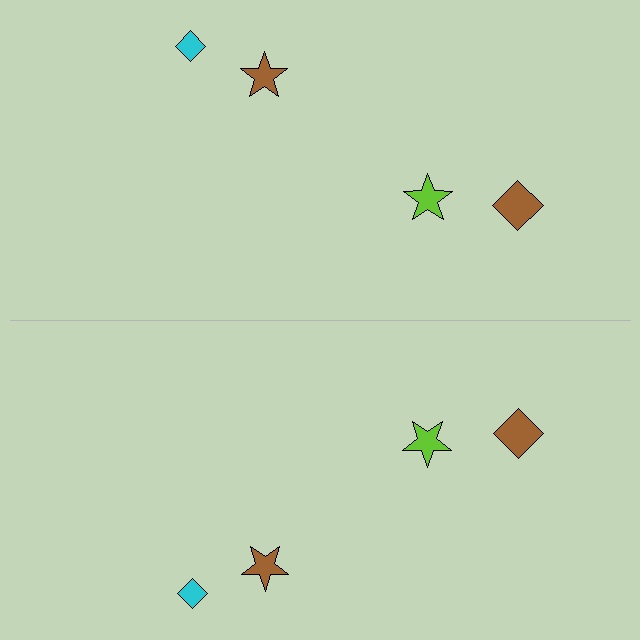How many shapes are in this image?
There are 8 shapes in this image.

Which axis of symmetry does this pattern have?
The pattern has a horizontal axis of symmetry running through the center of the image.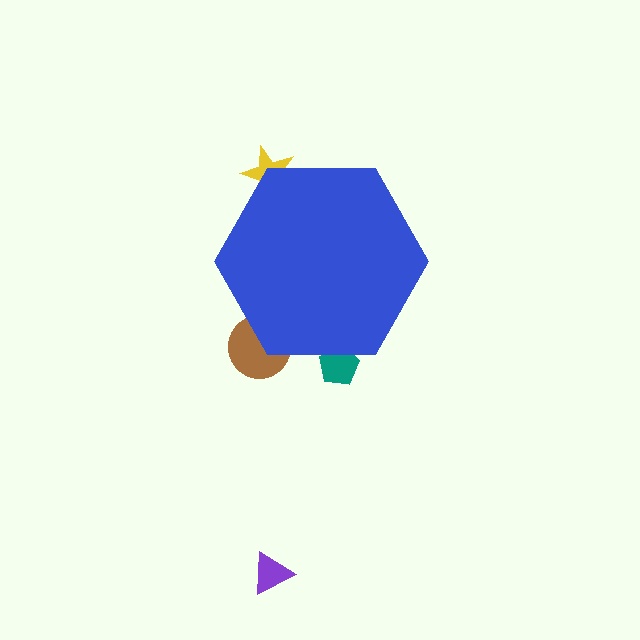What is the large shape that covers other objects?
A blue hexagon.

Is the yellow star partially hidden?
Yes, the yellow star is partially hidden behind the blue hexagon.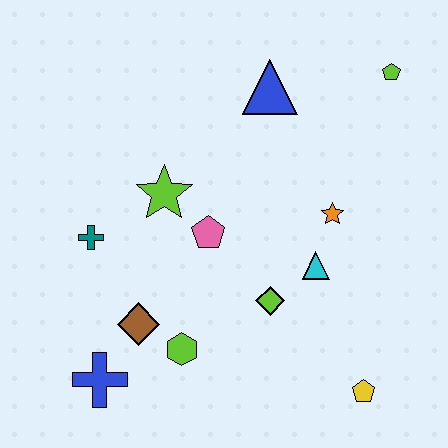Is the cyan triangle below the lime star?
Yes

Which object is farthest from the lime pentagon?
The blue cross is farthest from the lime pentagon.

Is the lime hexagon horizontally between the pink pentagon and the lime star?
Yes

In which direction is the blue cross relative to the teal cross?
The blue cross is below the teal cross.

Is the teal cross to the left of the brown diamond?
Yes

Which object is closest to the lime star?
The pink pentagon is closest to the lime star.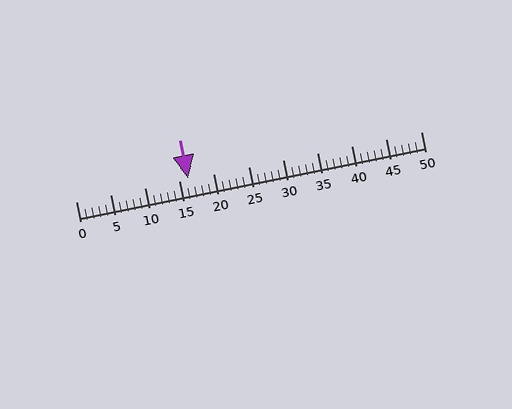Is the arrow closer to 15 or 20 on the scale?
The arrow is closer to 15.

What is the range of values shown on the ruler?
The ruler shows values from 0 to 50.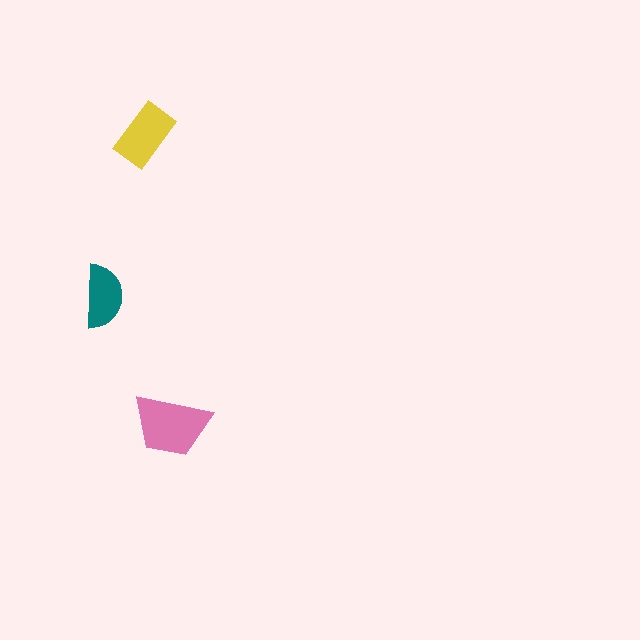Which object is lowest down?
The pink trapezoid is bottommost.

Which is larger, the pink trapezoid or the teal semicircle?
The pink trapezoid.